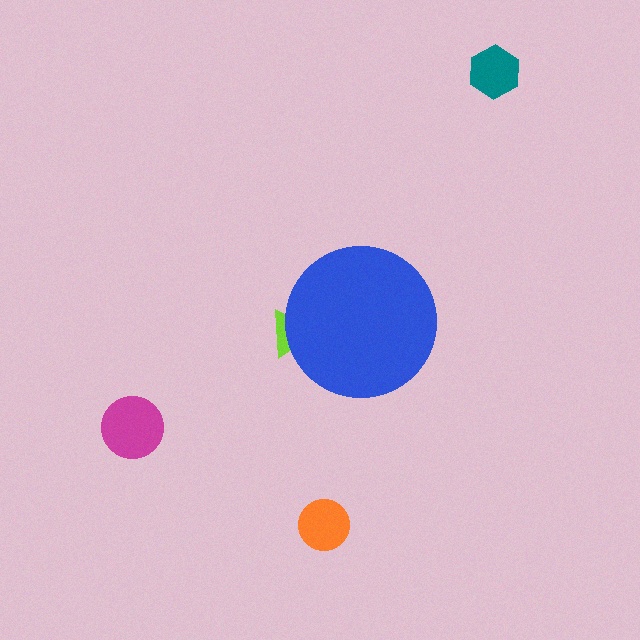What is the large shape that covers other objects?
A blue circle.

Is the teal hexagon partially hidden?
No, the teal hexagon is fully visible.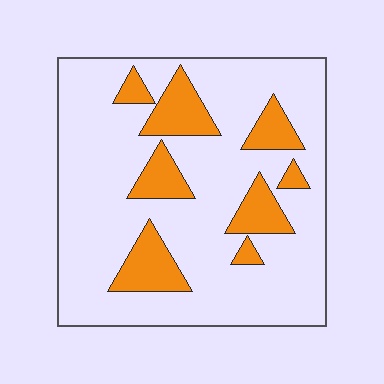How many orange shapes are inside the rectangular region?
8.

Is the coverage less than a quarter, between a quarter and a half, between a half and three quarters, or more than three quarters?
Less than a quarter.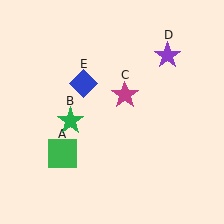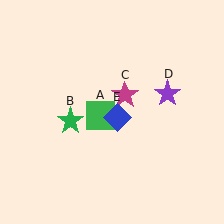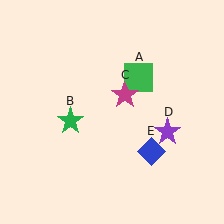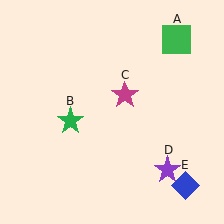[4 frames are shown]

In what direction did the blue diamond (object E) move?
The blue diamond (object E) moved down and to the right.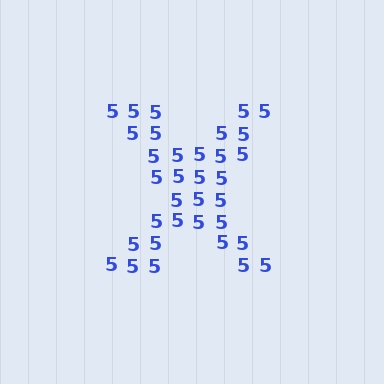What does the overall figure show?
The overall figure shows the letter X.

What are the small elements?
The small elements are digit 5's.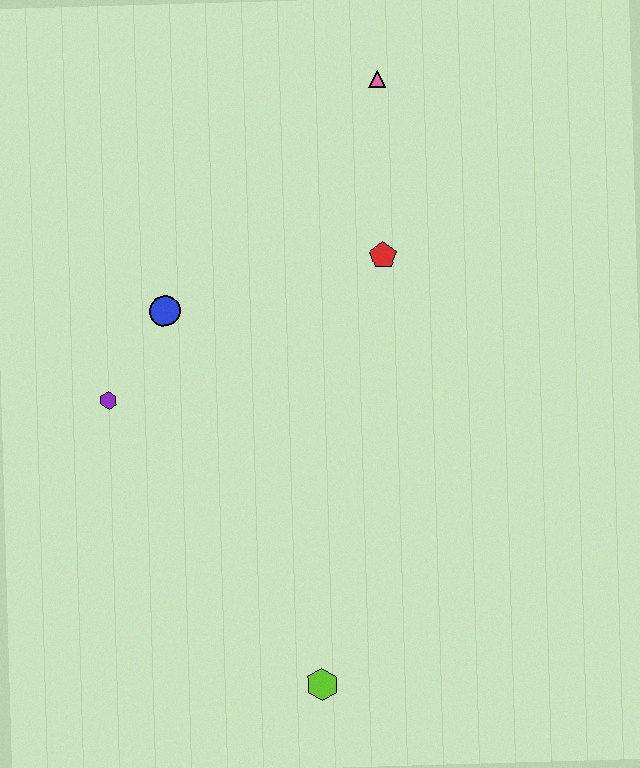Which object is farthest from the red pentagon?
The lime hexagon is farthest from the red pentagon.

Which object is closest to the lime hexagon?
The purple hexagon is closest to the lime hexagon.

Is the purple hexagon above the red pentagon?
No